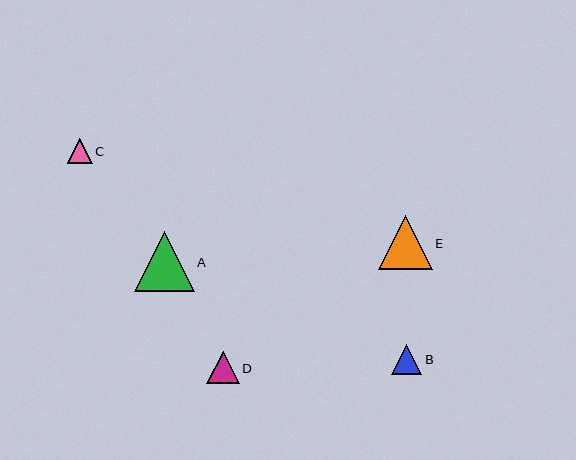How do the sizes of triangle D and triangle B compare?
Triangle D and triangle B are approximately the same size.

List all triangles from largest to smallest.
From largest to smallest: A, E, D, B, C.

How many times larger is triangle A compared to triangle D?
Triangle A is approximately 1.8 times the size of triangle D.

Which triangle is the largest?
Triangle A is the largest with a size of approximately 60 pixels.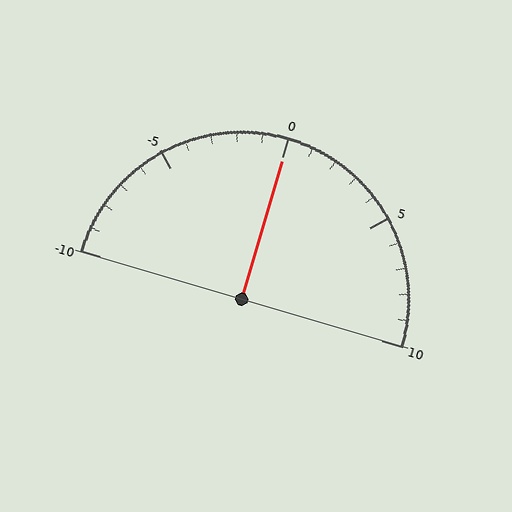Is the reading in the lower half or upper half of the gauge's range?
The reading is in the upper half of the range (-10 to 10).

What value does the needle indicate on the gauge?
The needle indicates approximately 0.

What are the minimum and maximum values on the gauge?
The gauge ranges from -10 to 10.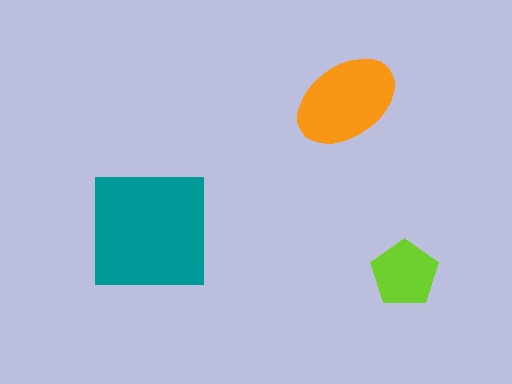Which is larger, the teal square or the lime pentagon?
The teal square.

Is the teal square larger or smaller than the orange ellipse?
Larger.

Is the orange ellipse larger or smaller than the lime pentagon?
Larger.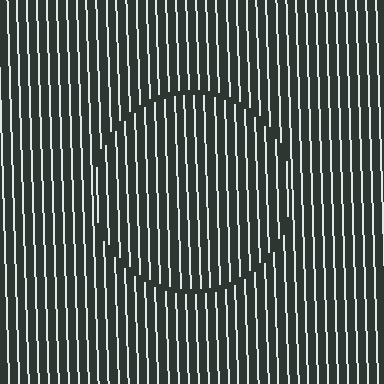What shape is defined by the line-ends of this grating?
An illusory circle. The interior of the shape contains the same grating, shifted by half a period — the contour is defined by the phase discontinuity where line-ends from the inner and outer gratings abut.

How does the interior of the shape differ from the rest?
The interior of the shape contains the same grating, shifted by half a period — the contour is defined by the phase discontinuity where line-ends from the inner and outer gratings abut.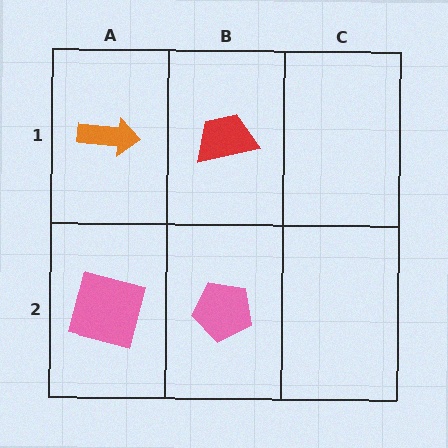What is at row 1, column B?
A red trapezoid.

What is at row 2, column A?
A pink square.